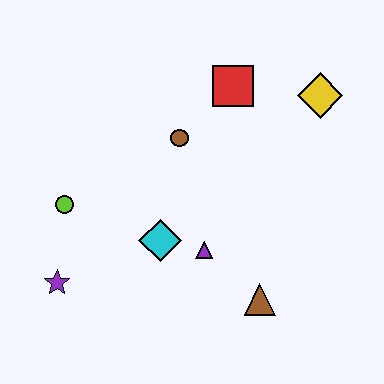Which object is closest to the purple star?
The lime circle is closest to the purple star.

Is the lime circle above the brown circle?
No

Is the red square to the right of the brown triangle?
No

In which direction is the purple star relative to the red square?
The purple star is below the red square.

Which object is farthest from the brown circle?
The purple star is farthest from the brown circle.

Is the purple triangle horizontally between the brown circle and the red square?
Yes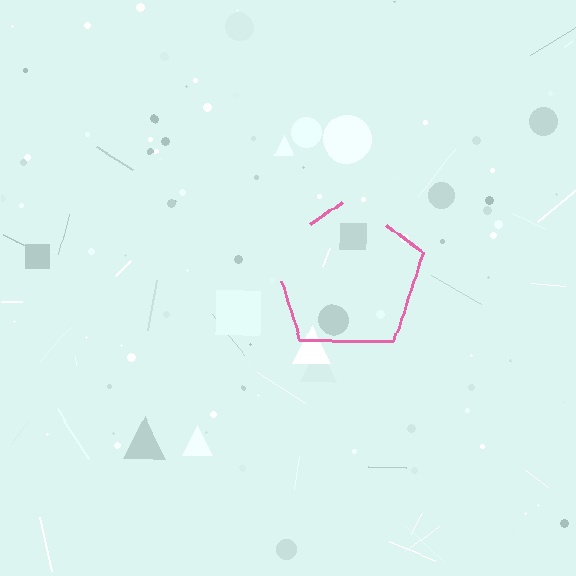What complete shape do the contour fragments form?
The contour fragments form a pentagon.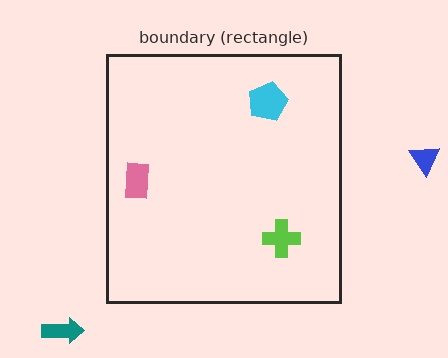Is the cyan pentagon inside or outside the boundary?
Inside.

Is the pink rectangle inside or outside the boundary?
Inside.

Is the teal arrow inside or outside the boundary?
Outside.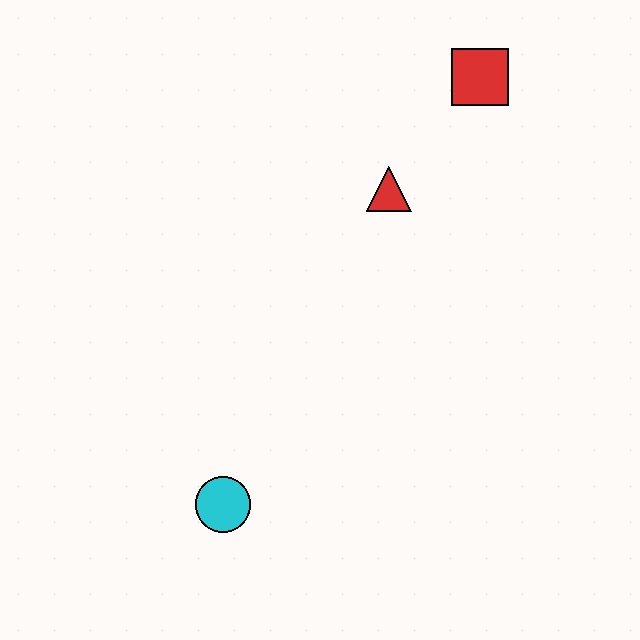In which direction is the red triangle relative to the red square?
The red triangle is below the red square.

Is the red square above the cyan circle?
Yes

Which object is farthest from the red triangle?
The cyan circle is farthest from the red triangle.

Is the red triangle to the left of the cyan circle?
No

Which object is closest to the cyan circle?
The red triangle is closest to the cyan circle.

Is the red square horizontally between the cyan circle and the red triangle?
No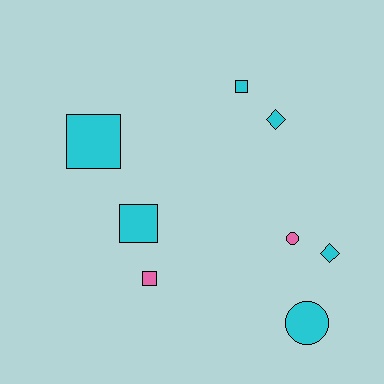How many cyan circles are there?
There is 1 cyan circle.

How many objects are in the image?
There are 8 objects.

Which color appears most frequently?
Cyan, with 6 objects.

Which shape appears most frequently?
Square, with 4 objects.